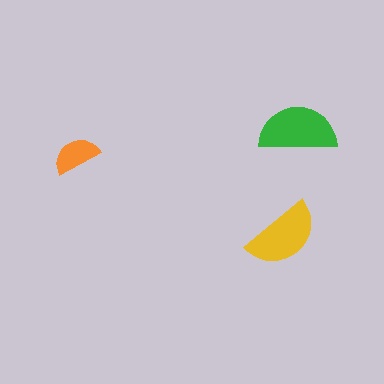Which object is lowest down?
The yellow semicircle is bottommost.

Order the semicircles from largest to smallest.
the green one, the yellow one, the orange one.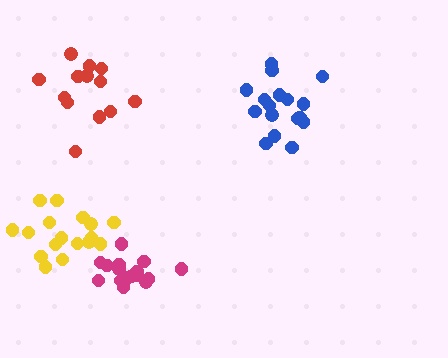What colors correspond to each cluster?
The clusters are colored: blue, magenta, yellow, red.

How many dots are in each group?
Group 1: 18 dots, Group 2: 17 dots, Group 3: 17 dots, Group 4: 13 dots (65 total).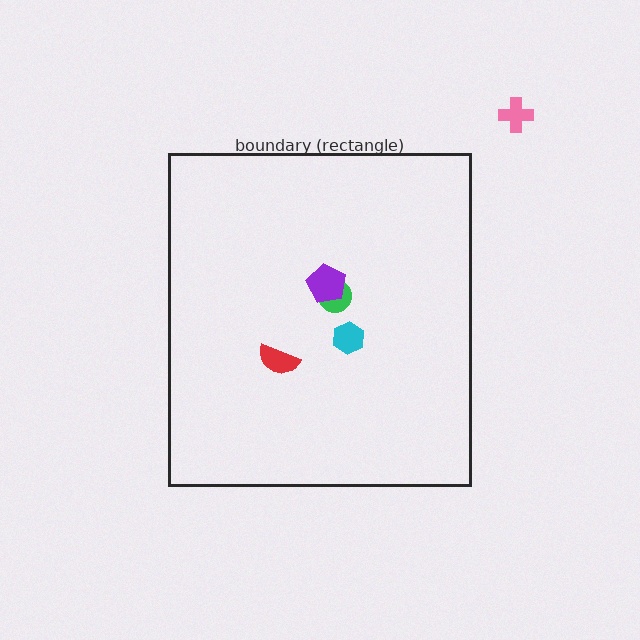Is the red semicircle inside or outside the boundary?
Inside.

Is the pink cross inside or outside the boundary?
Outside.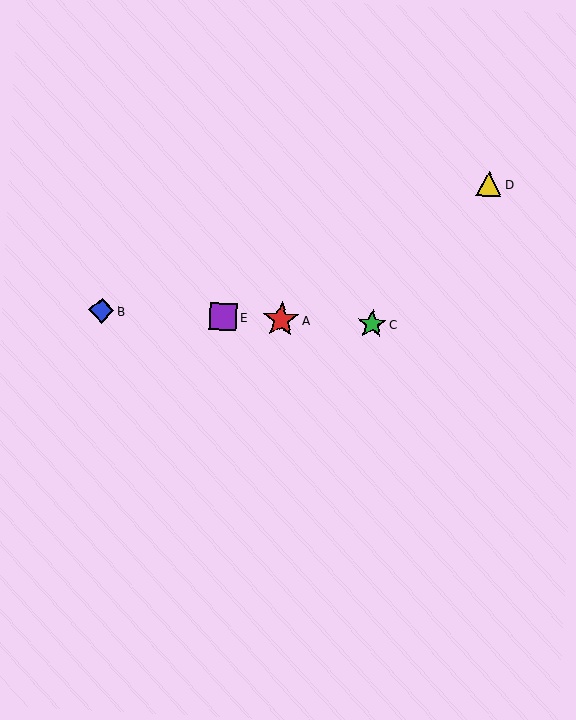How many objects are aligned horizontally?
4 objects (A, B, C, E) are aligned horizontally.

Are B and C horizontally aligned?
Yes, both are at y≈310.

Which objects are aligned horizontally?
Objects A, B, C, E are aligned horizontally.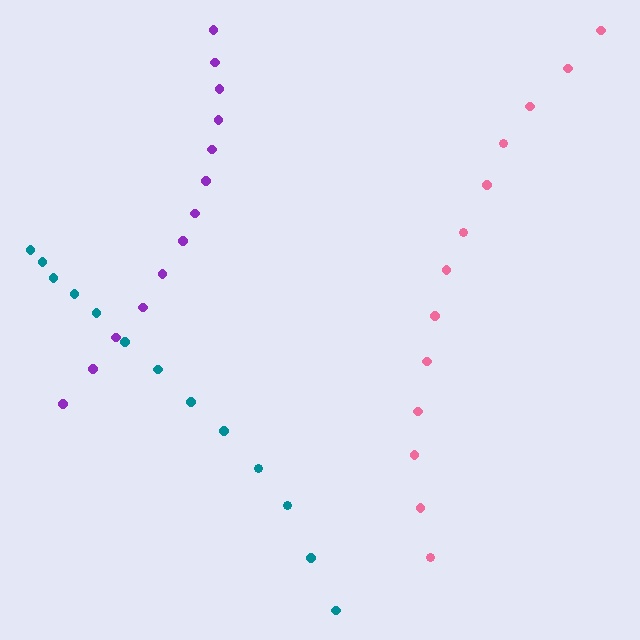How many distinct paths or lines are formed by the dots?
There are 3 distinct paths.